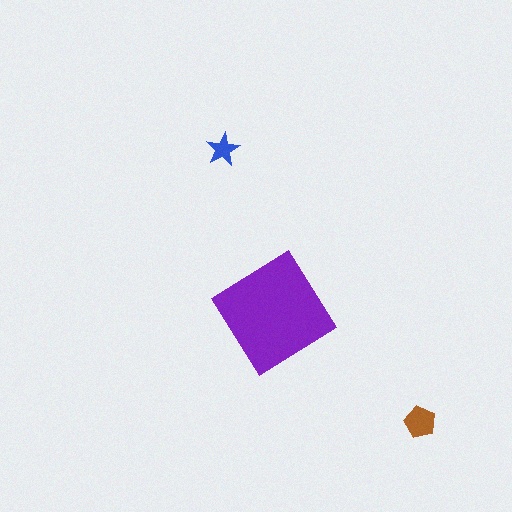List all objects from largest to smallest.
The purple diamond, the brown pentagon, the blue star.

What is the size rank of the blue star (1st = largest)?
3rd.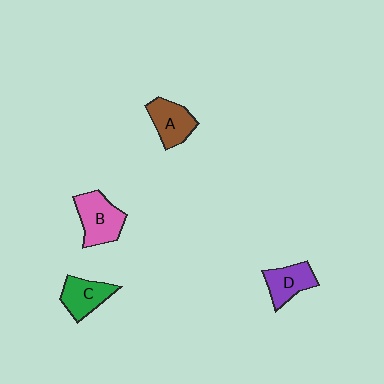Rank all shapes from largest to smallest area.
From largest to smallest: B (pink), A (brown), C (green), D (purple).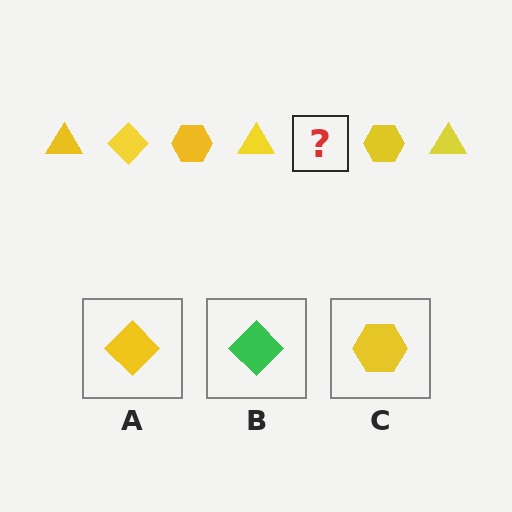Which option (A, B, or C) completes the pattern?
A.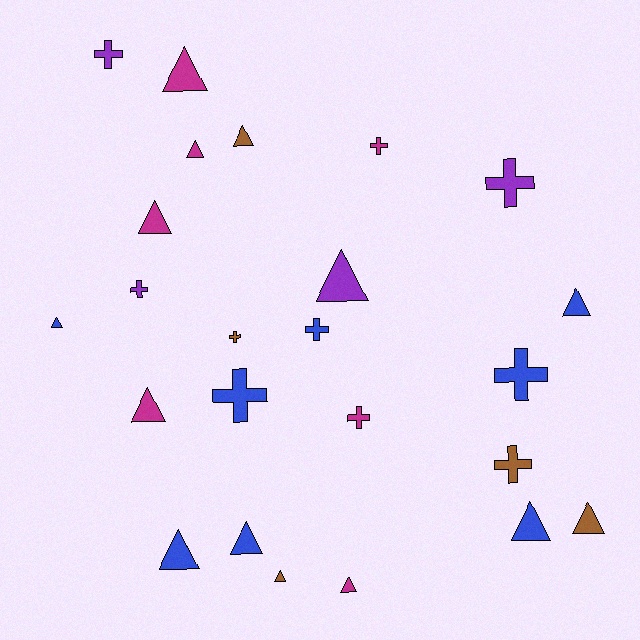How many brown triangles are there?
There are 3 brown triangles.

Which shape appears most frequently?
Triangle, with 14 objects.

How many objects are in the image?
There are 24 objects.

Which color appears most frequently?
Blue, with 8 objects.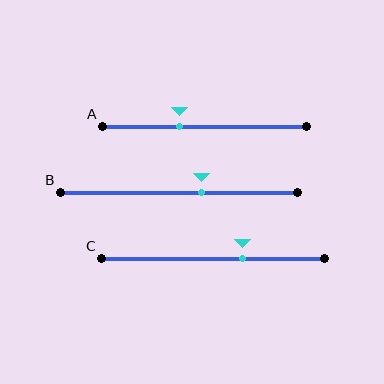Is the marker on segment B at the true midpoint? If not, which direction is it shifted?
No, the marker on segment B is shifted to the right by about 10% of the segment length.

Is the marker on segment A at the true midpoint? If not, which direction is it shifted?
No, the marker on segment A is shifted to the left by about 12% of the segment length.